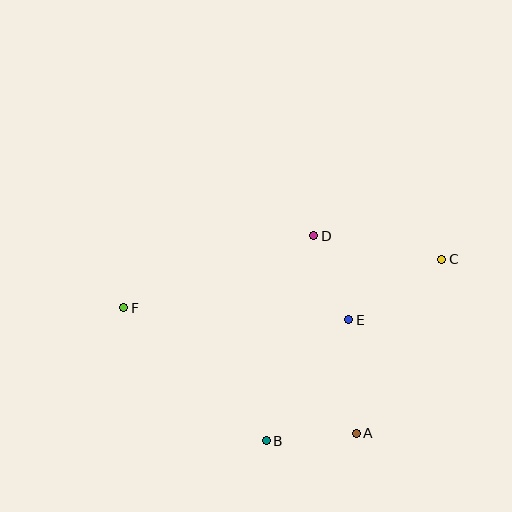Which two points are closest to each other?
Points A and B are closest to each other.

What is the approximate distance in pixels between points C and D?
The distance between C and D is approximately 130 pixels.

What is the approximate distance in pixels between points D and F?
The distance between D and F is approximately 203 pixels.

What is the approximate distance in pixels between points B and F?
The distance between B and F is approximately 195 pixels.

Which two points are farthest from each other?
Points C and F are farthest from each other.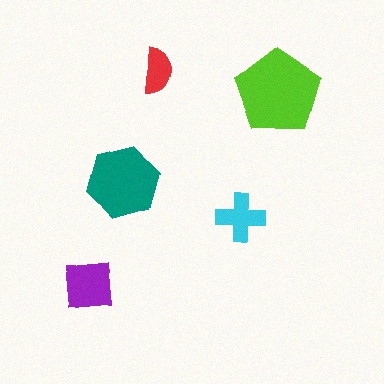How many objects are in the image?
There are 5 objects in the image.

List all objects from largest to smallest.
The lime pentagon, the teal hexagon, the purple square, the cyan cross, the red semicircle.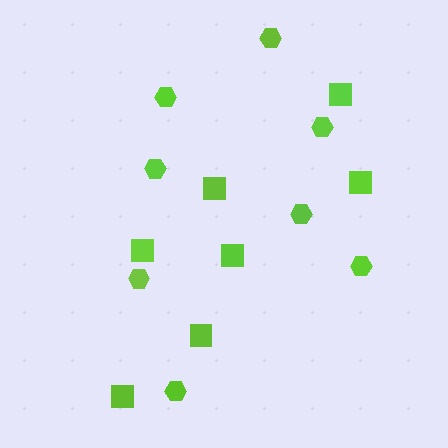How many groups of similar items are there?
There are 2 groups: one group of hexagons (8) and one group of squares (7).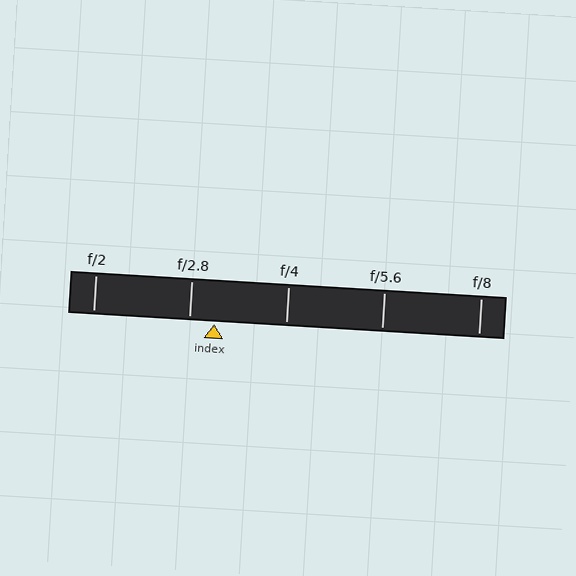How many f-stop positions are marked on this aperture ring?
There are 5 f-stop positions marked.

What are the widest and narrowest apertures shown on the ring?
The widest aperture shown is f/2 and the narrowest is f/8.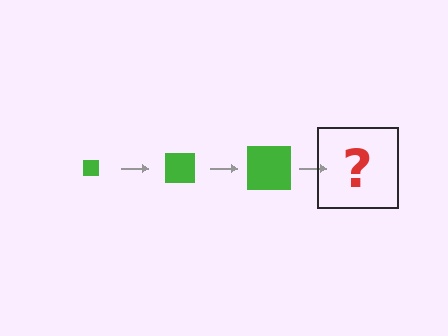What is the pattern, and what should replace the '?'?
The pattern is that the square gets progressively larger each step. The '?' should be a green square, larger than the previous one.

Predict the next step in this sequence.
The next step is a green square, larger than the previous one.